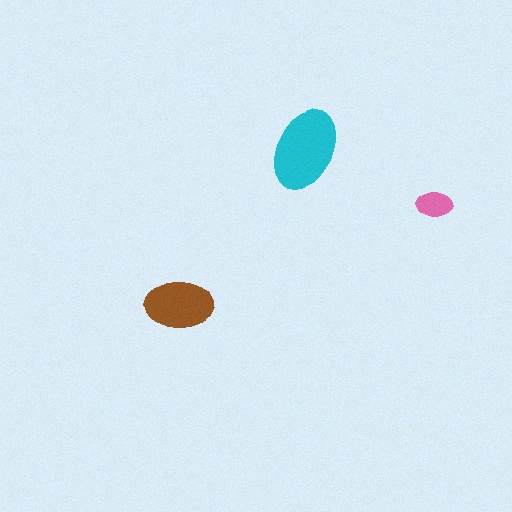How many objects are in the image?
There are 3 objects in the image.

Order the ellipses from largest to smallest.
the cyan one, the brown one, the pink one.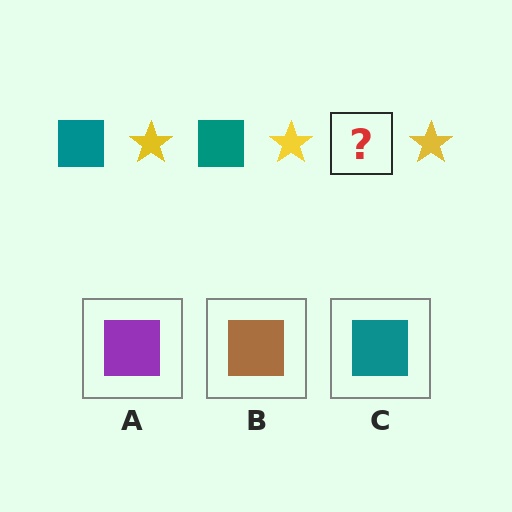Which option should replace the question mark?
Option C.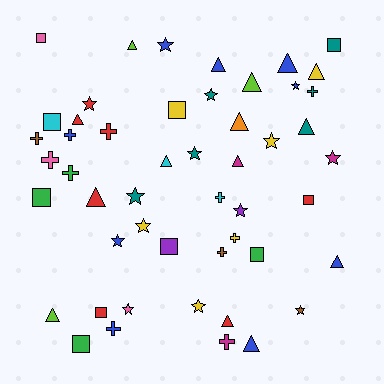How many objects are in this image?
There are 50 objects.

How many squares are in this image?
There are 10 squares.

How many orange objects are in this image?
There is 1 orange object.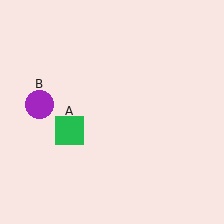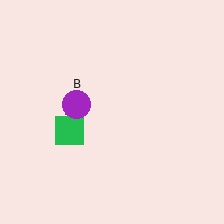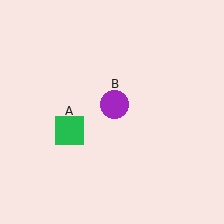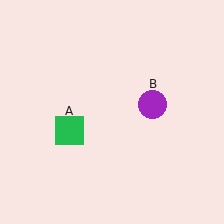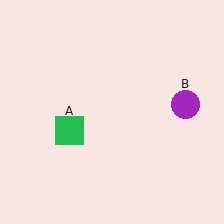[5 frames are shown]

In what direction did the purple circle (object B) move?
The purple circle (object B) moved right.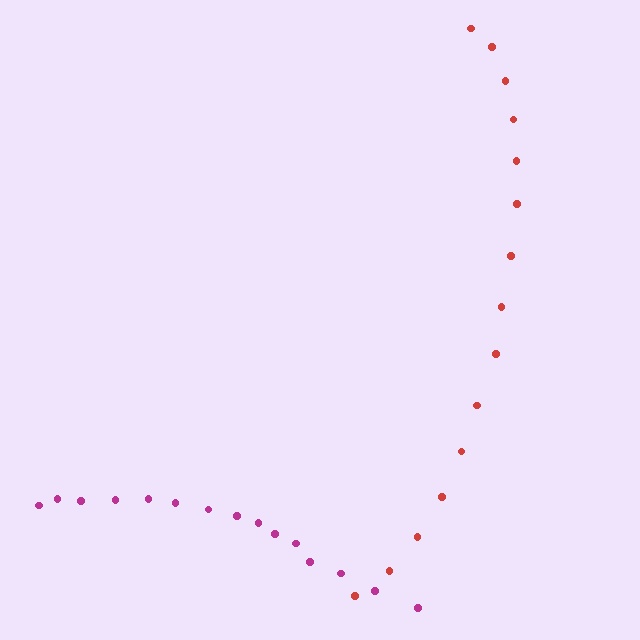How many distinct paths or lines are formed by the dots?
There are 2 distinct paths.